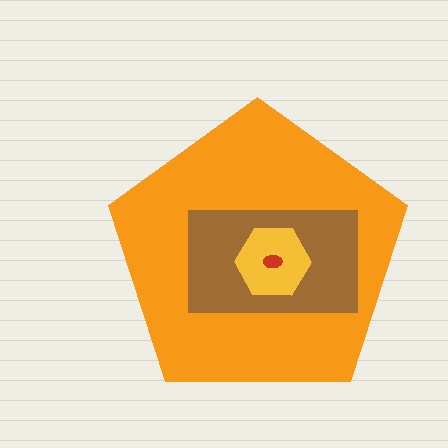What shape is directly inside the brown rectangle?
The yellow hexagon.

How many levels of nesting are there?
4.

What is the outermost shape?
The orange pentagon.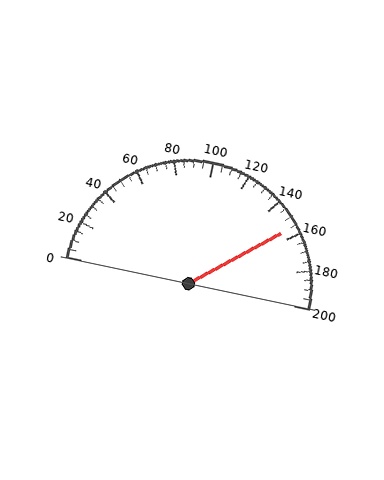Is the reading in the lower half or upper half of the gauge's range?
The reading is in the upper half of the range (0 to 200).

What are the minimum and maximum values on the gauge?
The gauge ranges from 0 to 200.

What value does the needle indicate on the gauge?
The needle indicates approximately 155.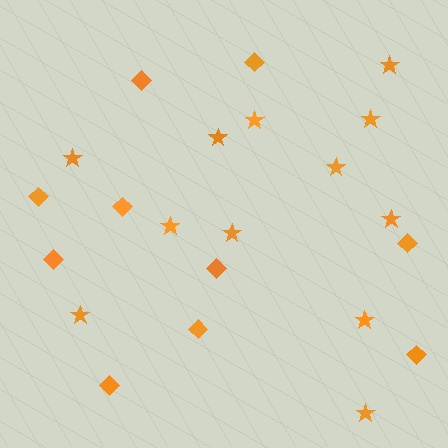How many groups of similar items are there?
There are 2 groups: one group of diamonds (10) and one group of stars (12).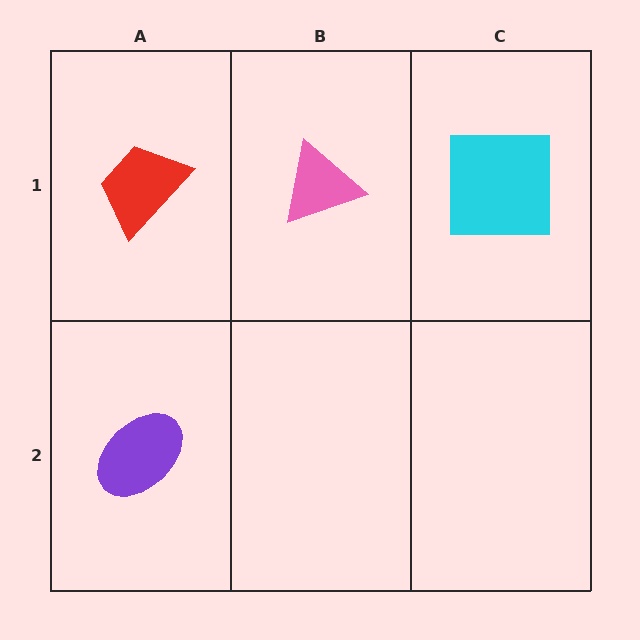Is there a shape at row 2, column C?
No, that cell is empty.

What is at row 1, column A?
A red trapezoid.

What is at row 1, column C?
A cyan square.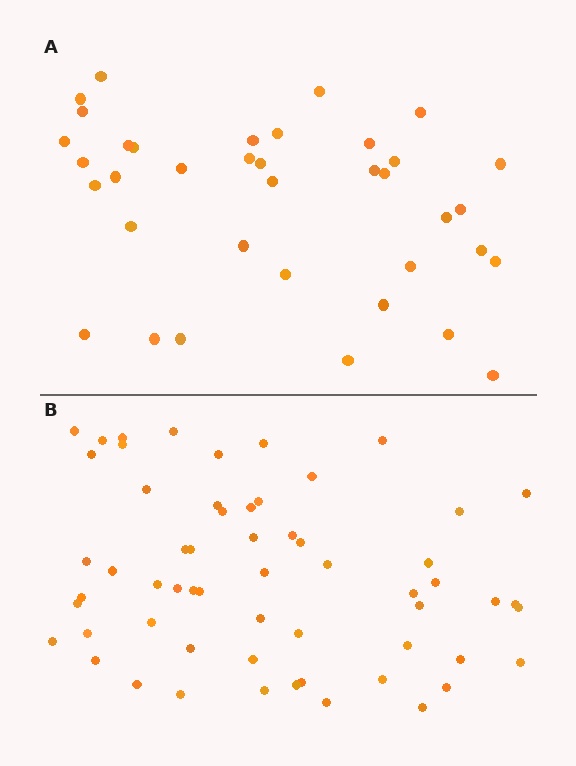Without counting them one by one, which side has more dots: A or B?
Region B (the bottom region) has more dots.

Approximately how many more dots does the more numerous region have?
Region B has approximately 20 more dots than region A.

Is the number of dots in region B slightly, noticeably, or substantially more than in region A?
Region B has substantially more. The ratio is roughly 1.6 to 1.